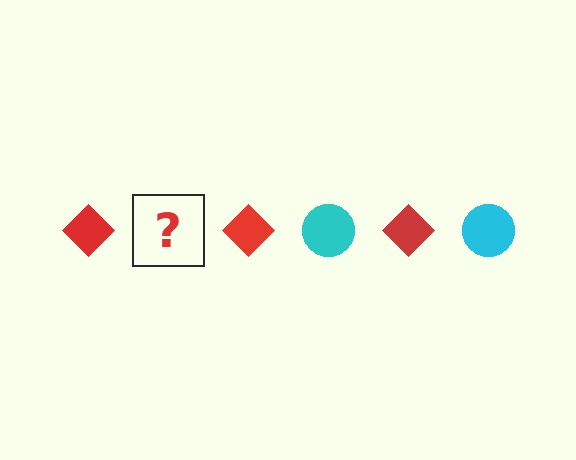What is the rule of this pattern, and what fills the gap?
The rule is that the pattern alternates between red diamond and cyan circle. The gap should be filled with a cyan circle.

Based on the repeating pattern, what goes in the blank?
The blank should be a cyan circle.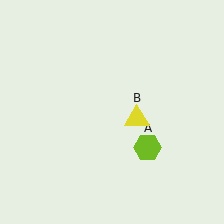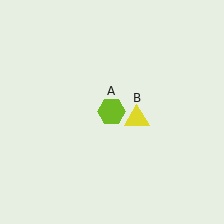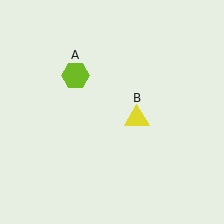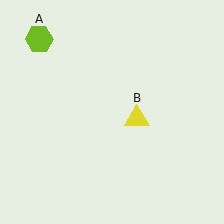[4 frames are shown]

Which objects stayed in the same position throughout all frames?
Yellow triangle (object B) remained stationary.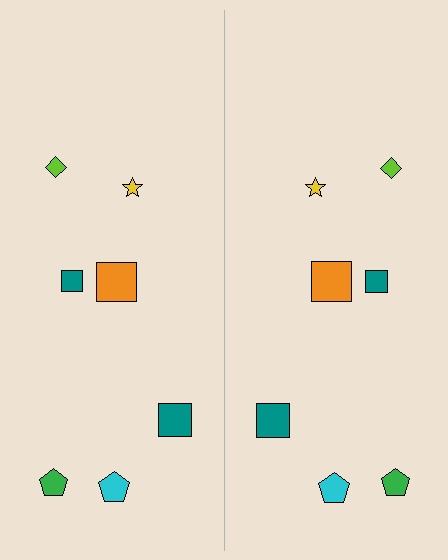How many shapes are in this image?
There are 14 shapes in this image.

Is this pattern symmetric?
Yes, this pattern has bilateral (reflection) symmetry.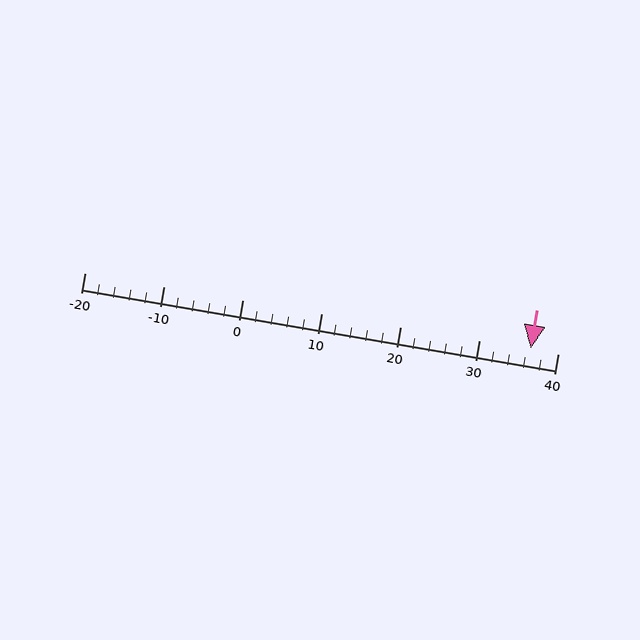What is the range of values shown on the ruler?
The ruler shows values from -20 to 40.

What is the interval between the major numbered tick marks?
The major tick marks are spaced 10 units apart.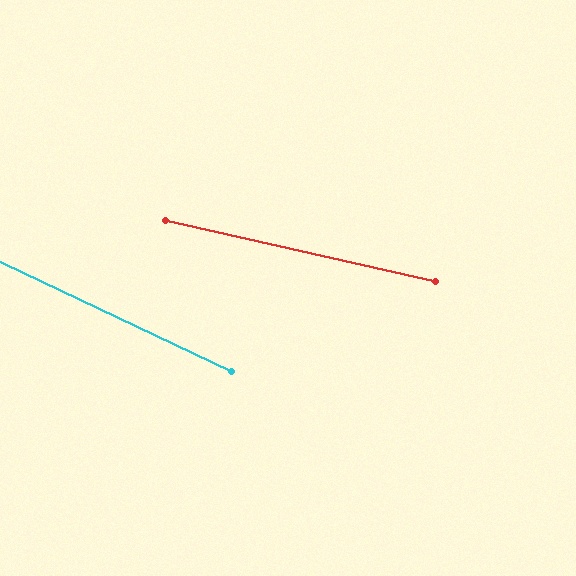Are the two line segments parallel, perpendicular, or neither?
Neither parallel nor perpendicular — they differ by about 12°.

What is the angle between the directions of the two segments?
Approximately 12 degrees.